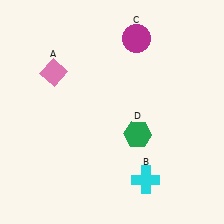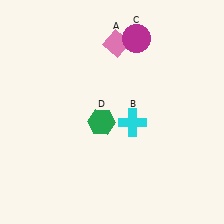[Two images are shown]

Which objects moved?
The objects that moved are: the pink diamond (A), the cyan cross (B), the green hexagon (D).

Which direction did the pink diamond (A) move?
The pink diamond (A) moved right.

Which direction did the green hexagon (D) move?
The green hexagon (D) moved left.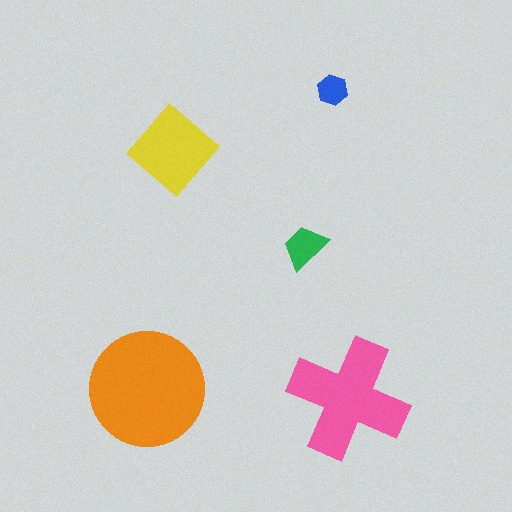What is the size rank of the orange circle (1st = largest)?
1st.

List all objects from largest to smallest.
The orange circle, the pink cross, the yellow diamond, the green trapezoid, the blue hexagon.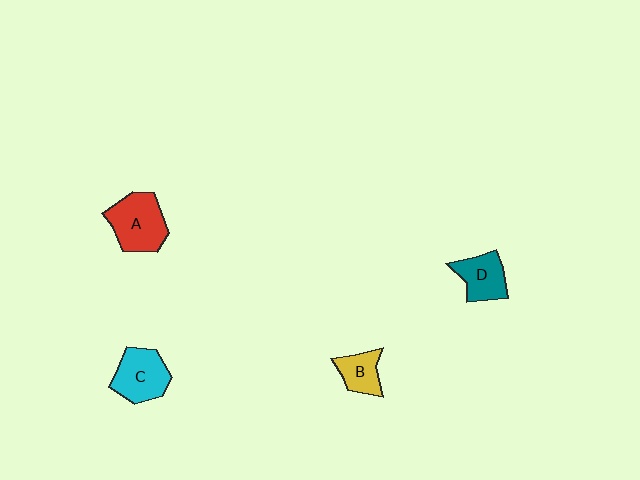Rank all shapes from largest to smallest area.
From largest to smallest: A (red), C (cyan), D (teal), B (yellow).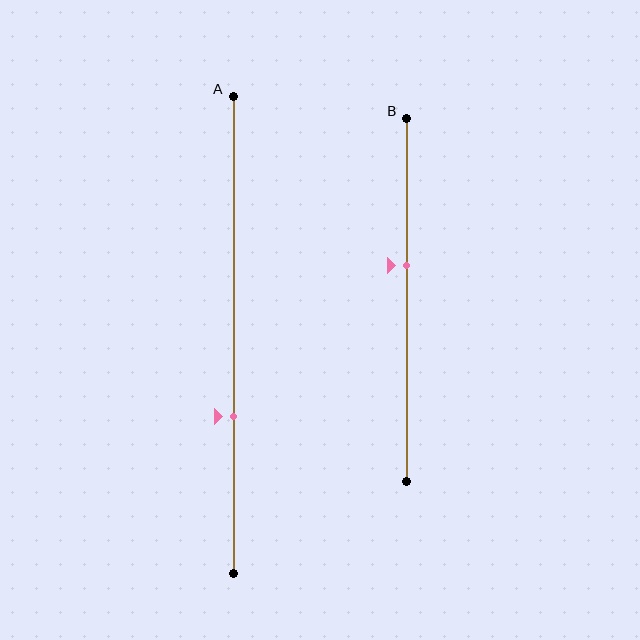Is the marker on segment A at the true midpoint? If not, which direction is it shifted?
No, the marker on segment A is shifted downward by about 17% of the segment length.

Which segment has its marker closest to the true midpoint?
Segment B has its marker closest to the true midpoint.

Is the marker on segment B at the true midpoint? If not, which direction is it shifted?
No, the marker on segment B is shifted upward by about 9% of the segment length.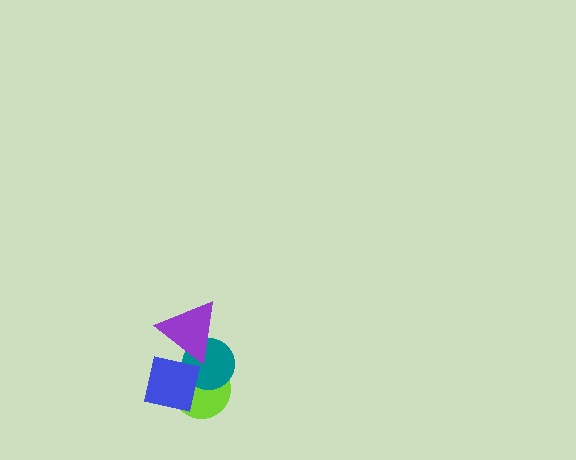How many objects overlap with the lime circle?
2 objects overlap with the lime circle.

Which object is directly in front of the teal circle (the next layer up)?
The blue square is directly in front of the teal circle.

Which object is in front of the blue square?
The purple triangle is in front of the blue square.